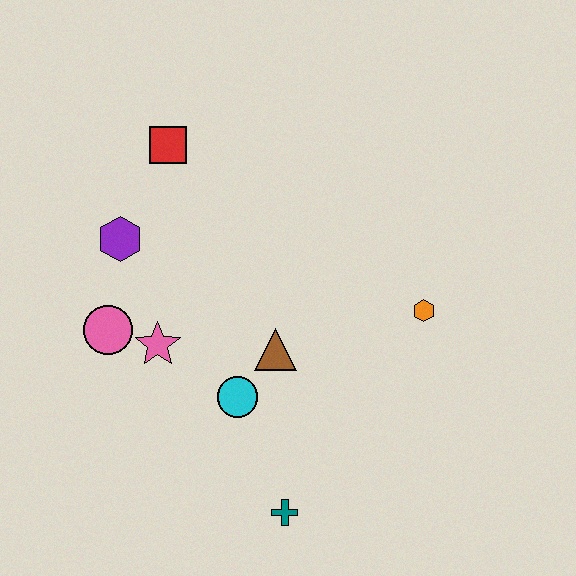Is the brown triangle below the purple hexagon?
Yes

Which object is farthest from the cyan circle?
The red square is farthest from the cyan circle.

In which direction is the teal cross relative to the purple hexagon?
The teal cross is below the purple hexagon.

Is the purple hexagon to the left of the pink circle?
No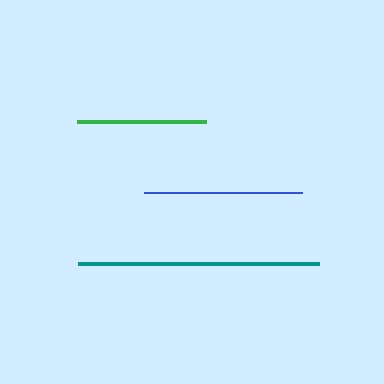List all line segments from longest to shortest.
From longest to shortest: teal, blue, green.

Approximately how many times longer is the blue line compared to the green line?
The blue line is approximately 1.2 times the length of the green line.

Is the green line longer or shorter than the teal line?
The teal line is longer than the green line.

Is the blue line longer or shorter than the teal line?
The teal line is longer than the blue line.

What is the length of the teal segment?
The teal segment is approximately 241 pixels long.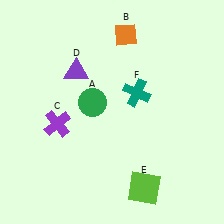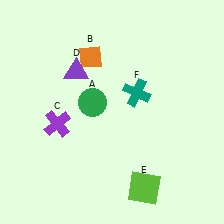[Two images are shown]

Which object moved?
The orange diamond (B) moved left.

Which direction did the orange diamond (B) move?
The orange diamond (B) moved left.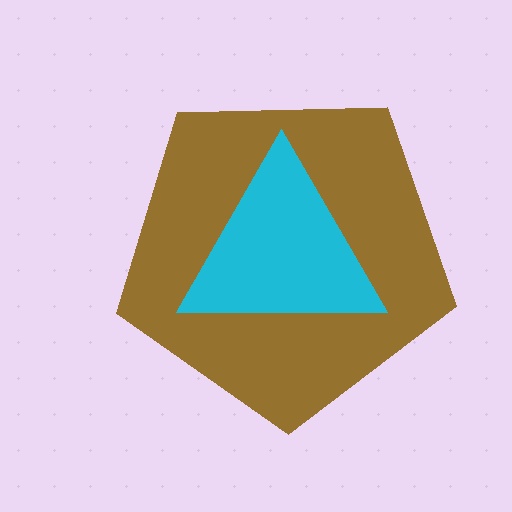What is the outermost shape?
The brown pentagon.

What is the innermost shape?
The cyan triangle.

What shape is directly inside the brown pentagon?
The cyan triangle.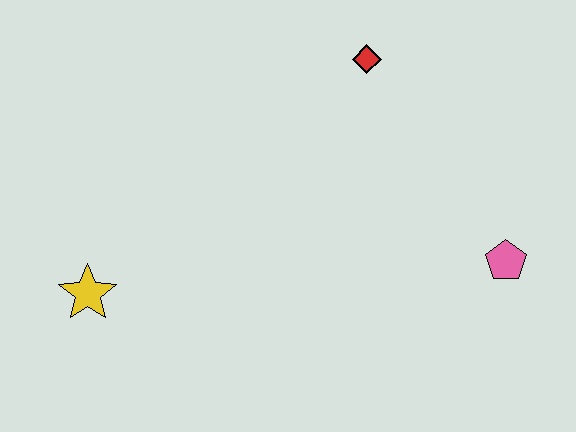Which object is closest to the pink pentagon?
The red diamond is closest to the pink pentagon.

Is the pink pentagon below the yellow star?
No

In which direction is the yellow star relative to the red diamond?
The yellow star is to the left of the red diamond.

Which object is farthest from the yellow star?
The pink pentagon is farthest from the yellow star.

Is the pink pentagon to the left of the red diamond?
No